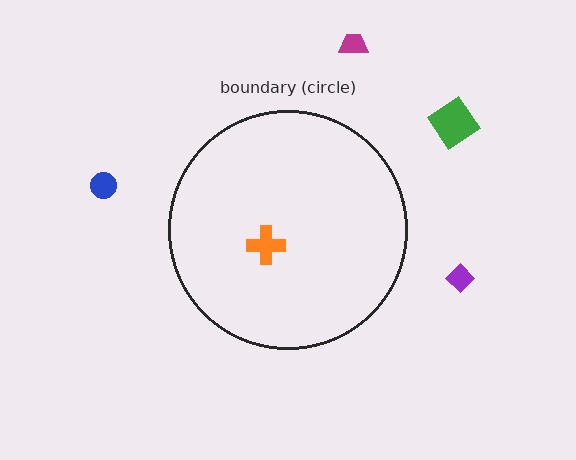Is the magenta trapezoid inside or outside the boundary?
Outside.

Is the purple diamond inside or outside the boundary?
Outside.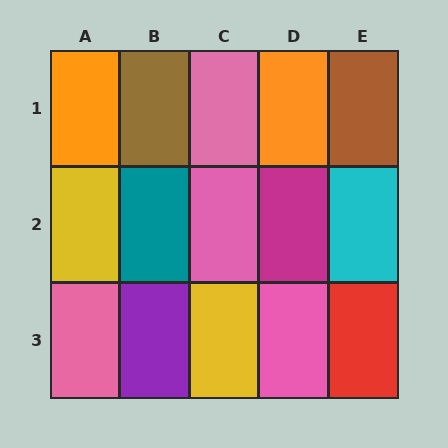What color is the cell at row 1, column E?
Brown.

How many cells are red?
1 cell is red.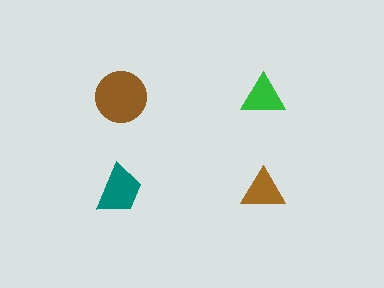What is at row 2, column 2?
A brown triangle.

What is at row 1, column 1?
A brown circle.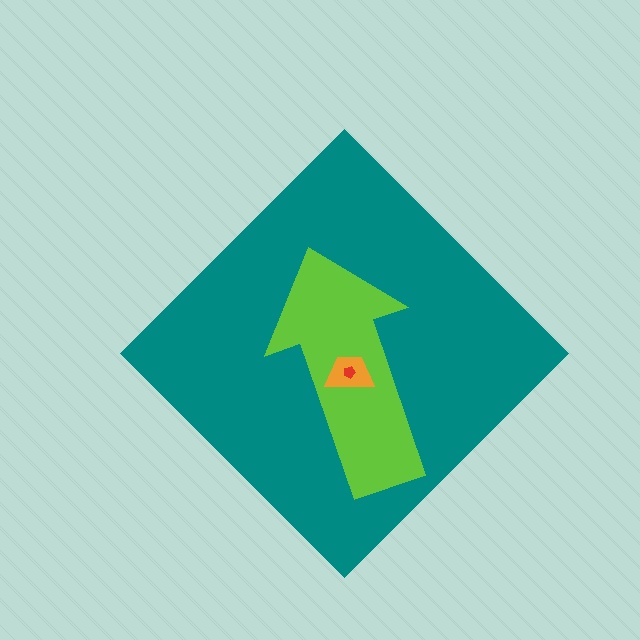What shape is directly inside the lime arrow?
The orange trapezoid.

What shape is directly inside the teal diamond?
The lime arrow.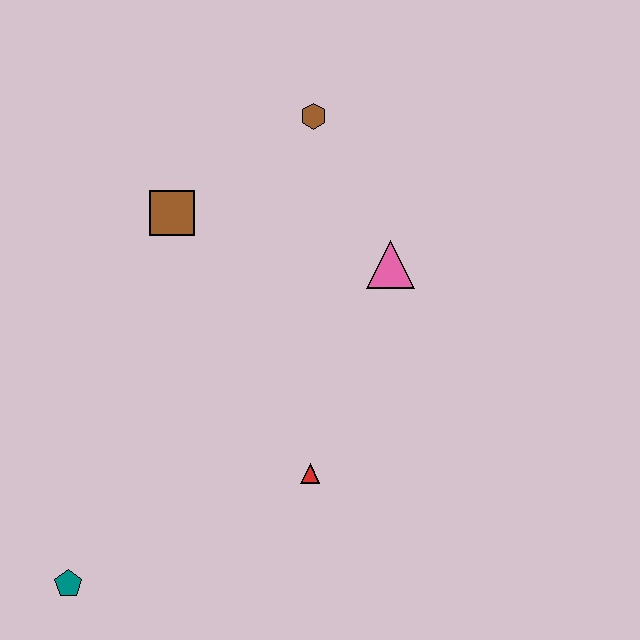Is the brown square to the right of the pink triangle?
No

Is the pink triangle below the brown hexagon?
Yes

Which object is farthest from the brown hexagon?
The teal pentagon is farthest from the brown hexagon.